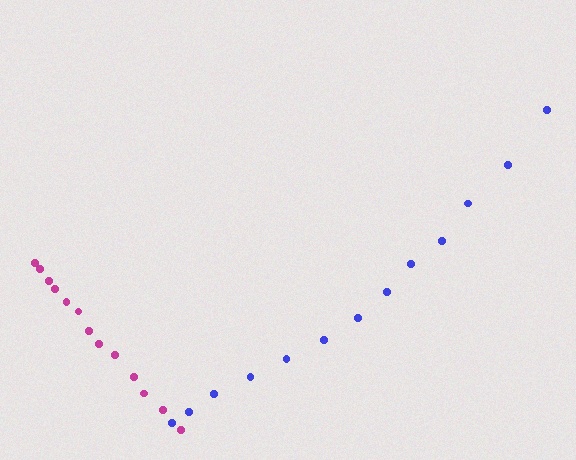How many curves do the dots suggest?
There are 2 distinct paths.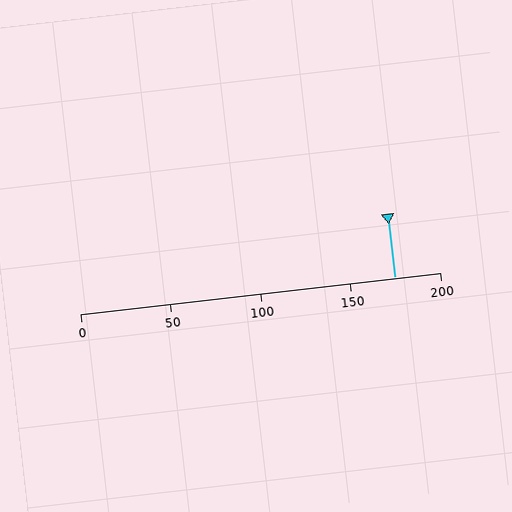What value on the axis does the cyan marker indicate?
The marker indicates approximately 175.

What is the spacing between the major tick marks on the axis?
The major ticks are spaced 50 apart.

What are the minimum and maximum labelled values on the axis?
The axis runs from 0 to 200.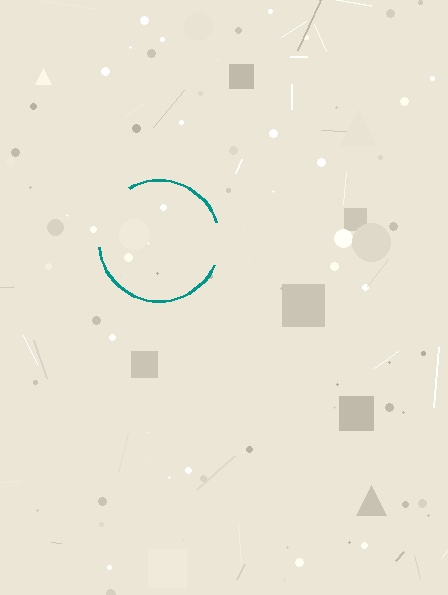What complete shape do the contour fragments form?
The contour fragments form a circle.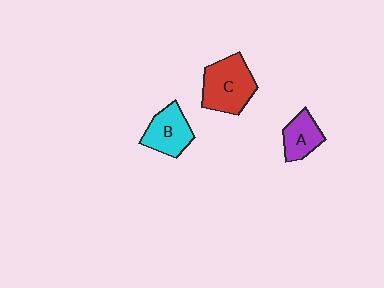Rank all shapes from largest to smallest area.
From largest to smallest: C (red), B (cyan), A (purple).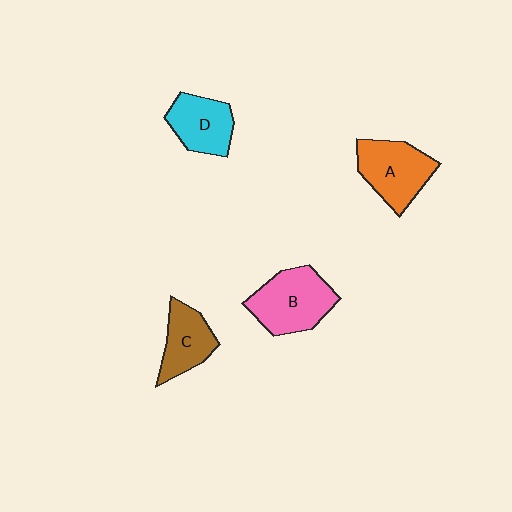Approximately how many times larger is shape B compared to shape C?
Approximately 1.5 times.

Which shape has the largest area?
Shape B (pink).